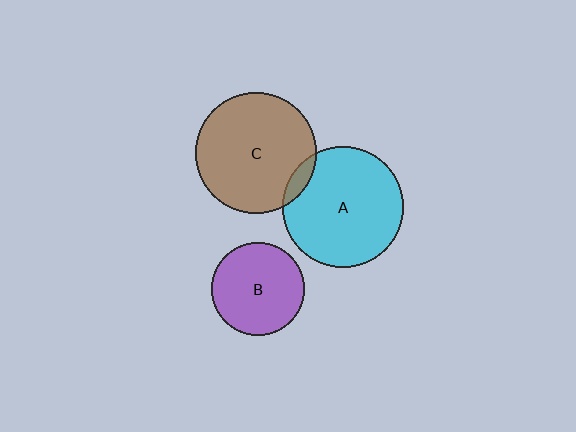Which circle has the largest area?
Circle C (brown).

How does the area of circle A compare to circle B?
Approximately 1.7 times.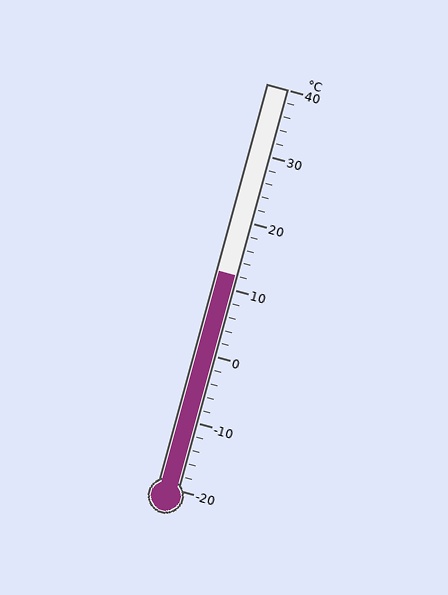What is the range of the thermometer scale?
The thermometer scale ranges from -20°C to 40°C.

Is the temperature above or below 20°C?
The temperature is below 20°C.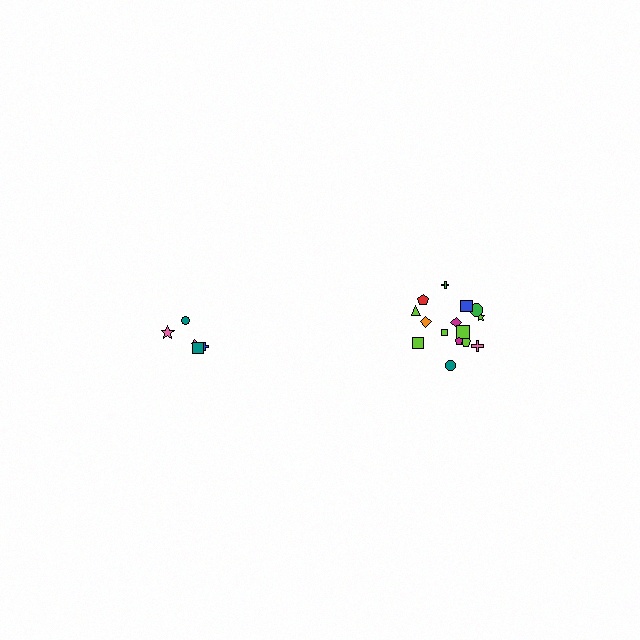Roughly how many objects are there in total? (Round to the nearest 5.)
Roughly 20 objects in total.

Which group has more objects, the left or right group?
The right group.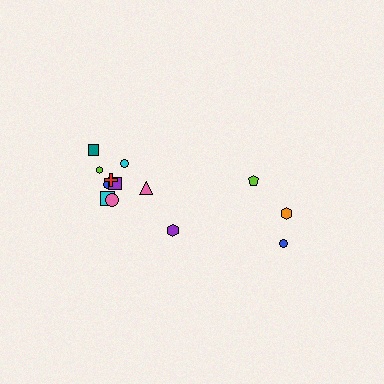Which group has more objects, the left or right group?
The left group.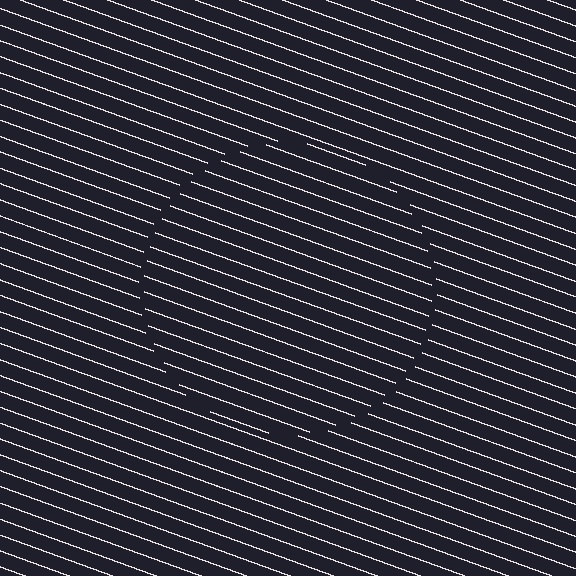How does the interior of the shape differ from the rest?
The interior of the shape contains the same grating, shifted by half a period — the contour is defined by the phase discontinuity where line-ends from the inner and outer gratings abut.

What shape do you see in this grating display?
An illusory circle. The interior of the shape contains the same grating, shifted by half a period — the contour is defined by the phase discontinuity where line-ends from the inner and outer gratings abut.